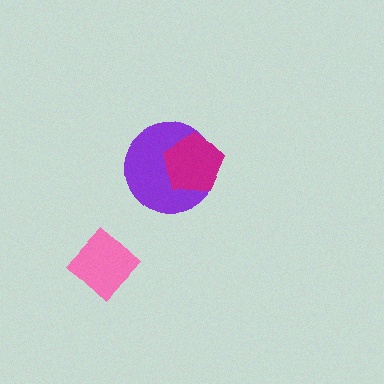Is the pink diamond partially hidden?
No, no other shape covers it.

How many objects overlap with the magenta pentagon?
1 object overlaps with the magenta pentagon.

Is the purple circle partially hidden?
Yes, it is partially covered by another shape.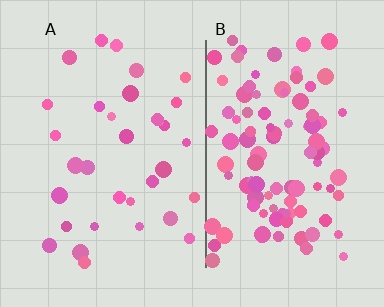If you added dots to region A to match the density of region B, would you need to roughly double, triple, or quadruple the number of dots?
Approximately triple.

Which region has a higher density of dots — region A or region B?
B (the right).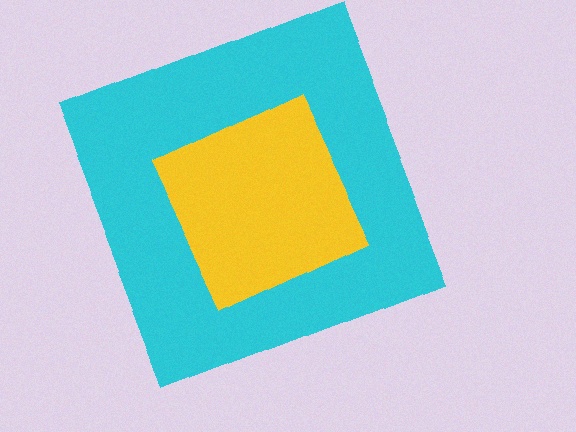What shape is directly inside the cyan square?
The yellow diamond.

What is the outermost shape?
The cyan square.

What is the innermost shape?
The yellow diamond.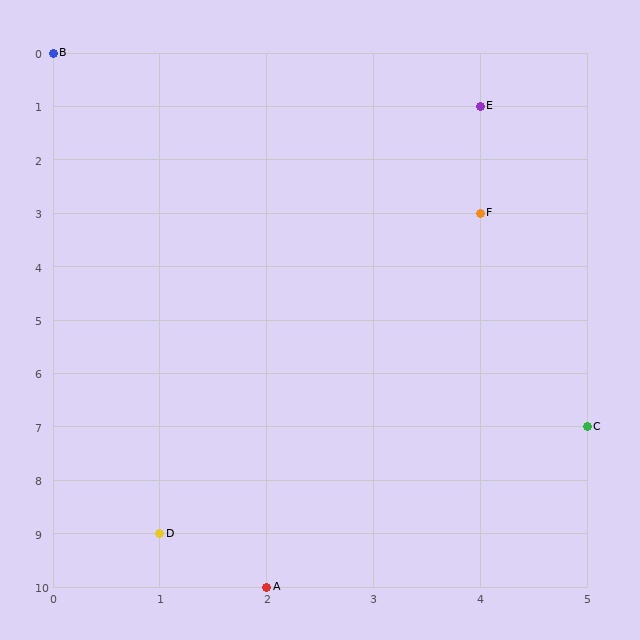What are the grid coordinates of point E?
Point E is at grid coordinates (4, 1).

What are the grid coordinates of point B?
Point B is at grid coordinates (0, 0).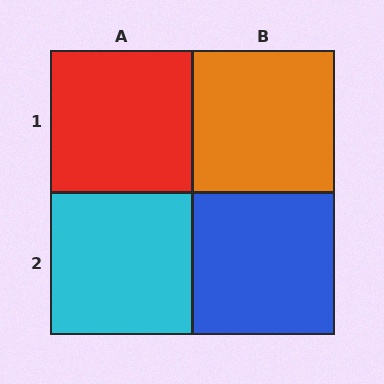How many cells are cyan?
1 cell is cyan.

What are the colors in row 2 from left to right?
Cyan, blue.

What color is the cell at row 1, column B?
Orange.